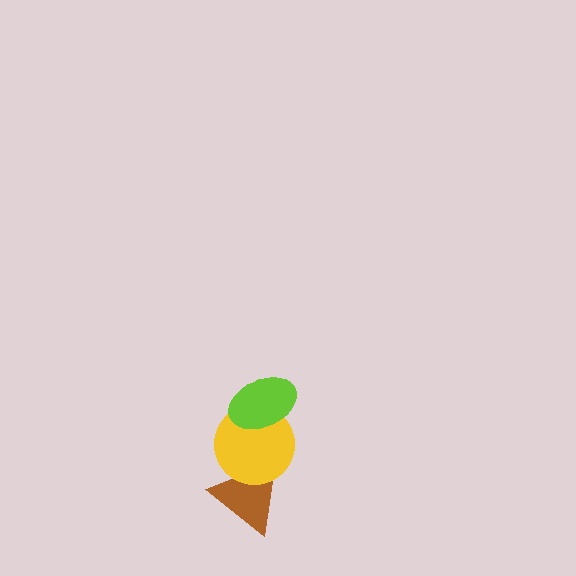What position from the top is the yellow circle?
The yellow circle is 2nd from the top.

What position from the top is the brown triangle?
The brown triangle is 3rd from the top.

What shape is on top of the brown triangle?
The yellow circle is on top of the brown triangle.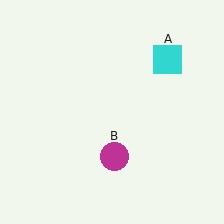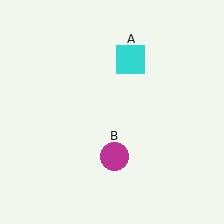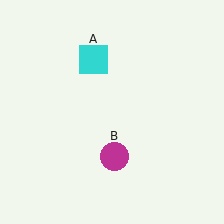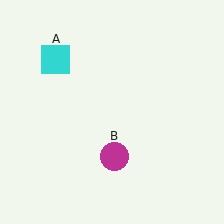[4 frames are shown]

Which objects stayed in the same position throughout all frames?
Magenta circle (object B) remained stationary.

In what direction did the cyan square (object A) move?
The cyan square (object A) moved left.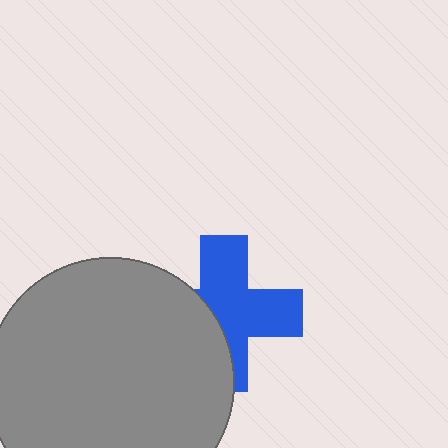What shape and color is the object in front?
The object in front is a gray circle.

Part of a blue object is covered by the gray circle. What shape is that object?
It is a cross.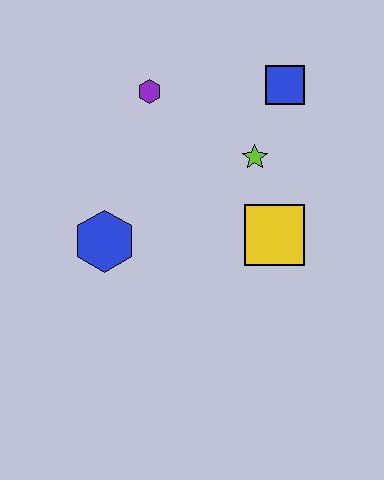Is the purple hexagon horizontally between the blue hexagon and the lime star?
Yes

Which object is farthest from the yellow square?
The purple hexagon is farthest from the yellow square.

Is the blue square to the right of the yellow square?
Yes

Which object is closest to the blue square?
The lime star is closest to the blue square.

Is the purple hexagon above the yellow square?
Yes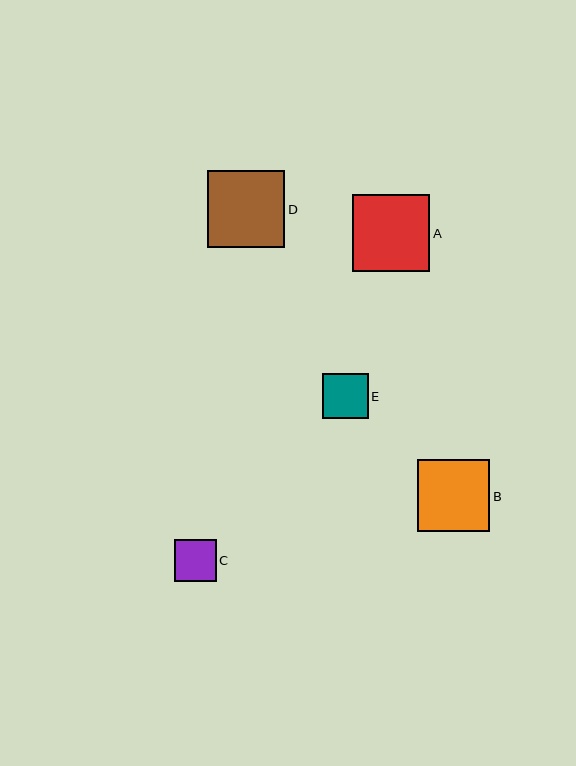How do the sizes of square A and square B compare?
Square A and square B are approximately the same size.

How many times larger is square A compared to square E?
Square A is approximately 1.7 times the size of square E.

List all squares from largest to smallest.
From largest to smallest: A, D, B, E, C.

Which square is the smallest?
Square C is the smallest with a size of approximately 42 pixels.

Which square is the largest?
Square A is the largest with a size of approximately 78 pixels.